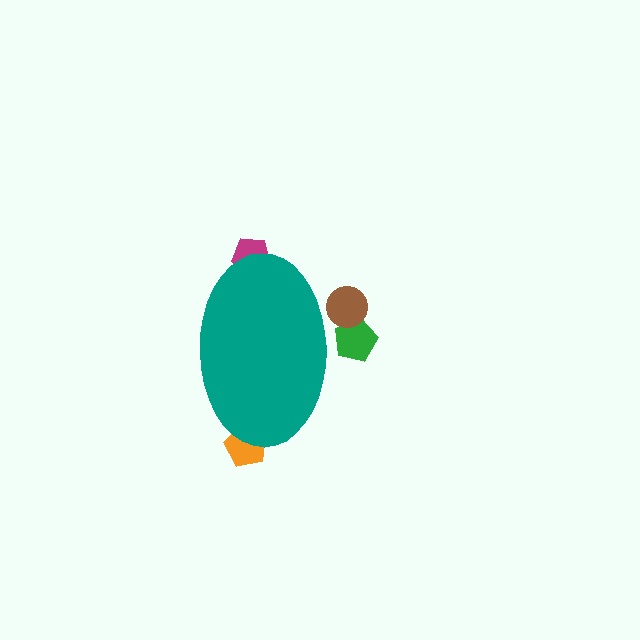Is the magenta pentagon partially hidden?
Yes, the magenta pentagon is partially hidden behind the teal ellipse.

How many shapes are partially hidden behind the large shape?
4 shapes are partially hidden.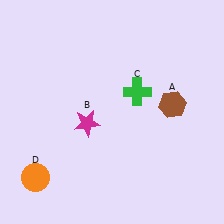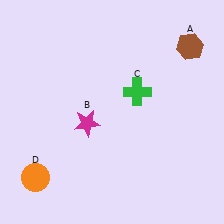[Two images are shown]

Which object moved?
The brown hexagon (A) moved up.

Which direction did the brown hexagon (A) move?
The brown hexagon (A) moved up.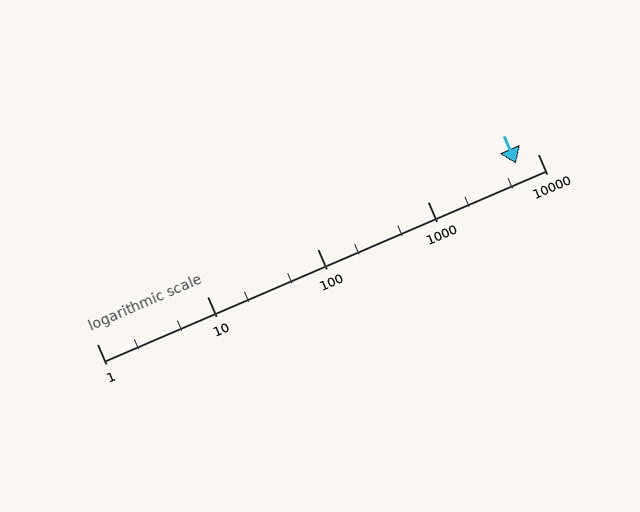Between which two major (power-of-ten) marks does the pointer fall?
The pointer is between 1000 and 10000.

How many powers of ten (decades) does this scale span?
The scale spans 4 decades, from 1 to 10000.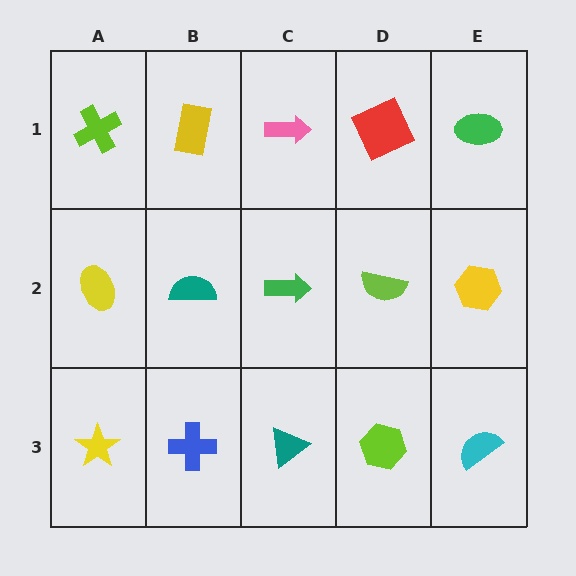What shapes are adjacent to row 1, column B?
A teal semicircle (row 2, column B), a lime cross (row 1, column A), a pink arrow (row 1, column C).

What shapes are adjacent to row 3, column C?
A green arrow (row 2, column C), a blue cross (row 3, column B), a lime hexagon (row 3, column D).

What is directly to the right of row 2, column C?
A lime semicircle.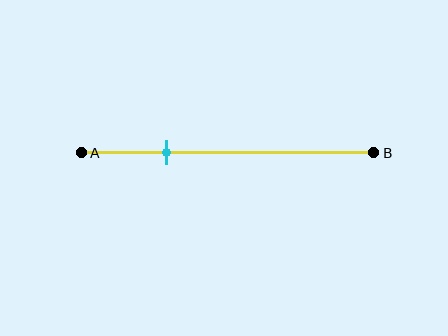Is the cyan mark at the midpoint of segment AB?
No, the mark is at about 30% from A, not at the 50% midpoint.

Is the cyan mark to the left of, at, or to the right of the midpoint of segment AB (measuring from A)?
The cyan mark is to the left of the midpoint of segment AB.